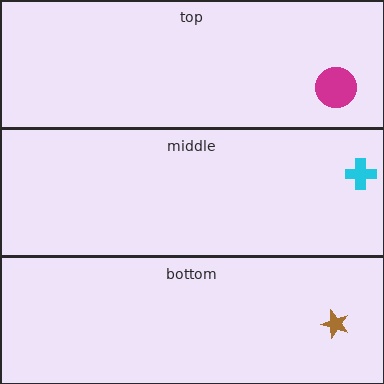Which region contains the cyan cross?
The middle region.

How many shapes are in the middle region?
1.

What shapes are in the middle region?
The cyan cross.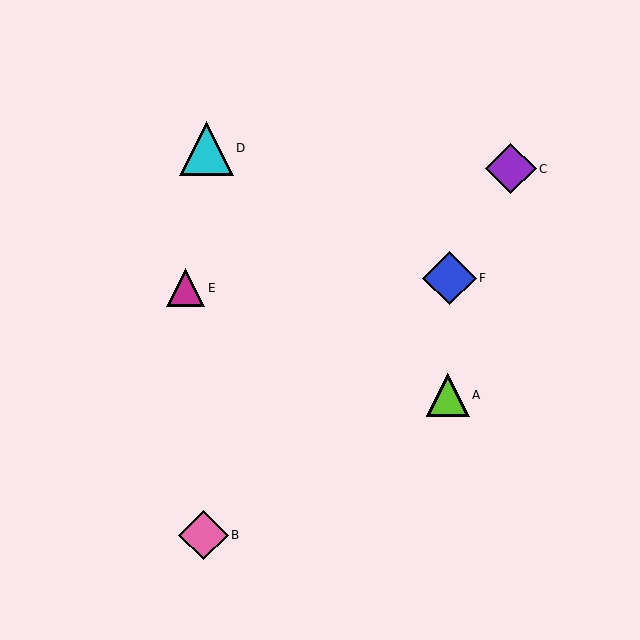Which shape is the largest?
The cyan triangle (labeled D) is the largest.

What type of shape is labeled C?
Shape C is a purple diamond.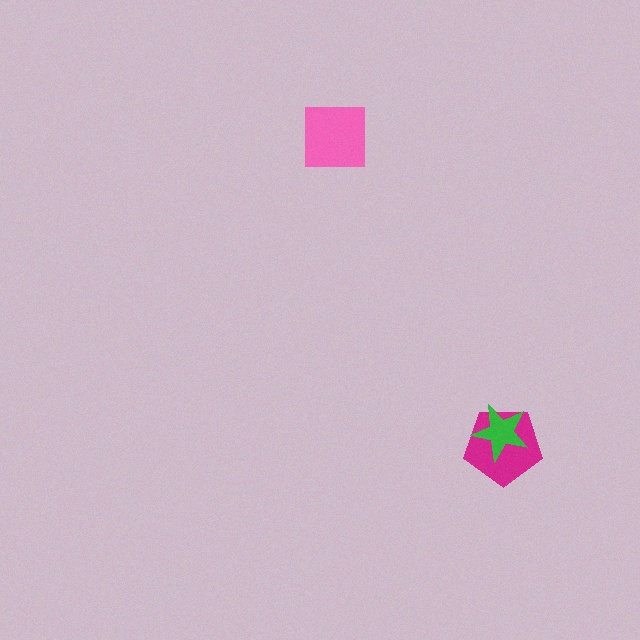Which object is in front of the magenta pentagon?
The green star is in front of the magenta pentagon.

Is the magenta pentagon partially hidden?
Yes, it is partially covered by another shape.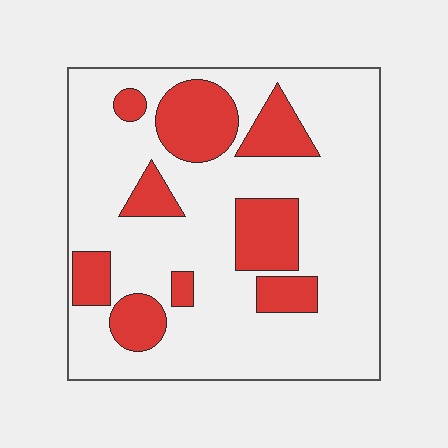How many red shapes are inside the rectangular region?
9.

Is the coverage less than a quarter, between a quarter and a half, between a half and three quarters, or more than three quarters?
Less than a quarter.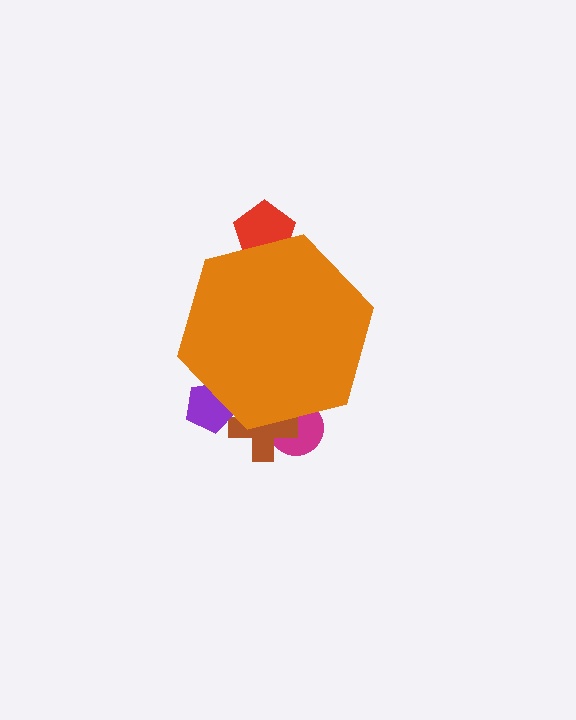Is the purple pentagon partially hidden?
Yes, the purple pentagon is partially hidden behind the orange hexagon.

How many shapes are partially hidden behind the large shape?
4 shapes are partially hidden.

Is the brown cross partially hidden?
Yes, the brown cross is partially hidden behind the orange hexagon.